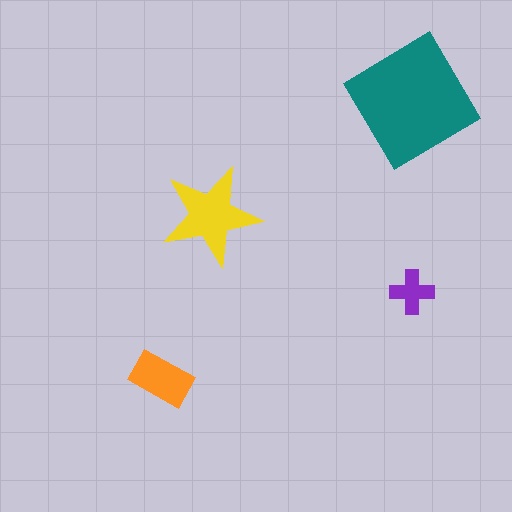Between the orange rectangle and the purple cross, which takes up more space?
The orange rectangle.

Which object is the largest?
The teal diamond.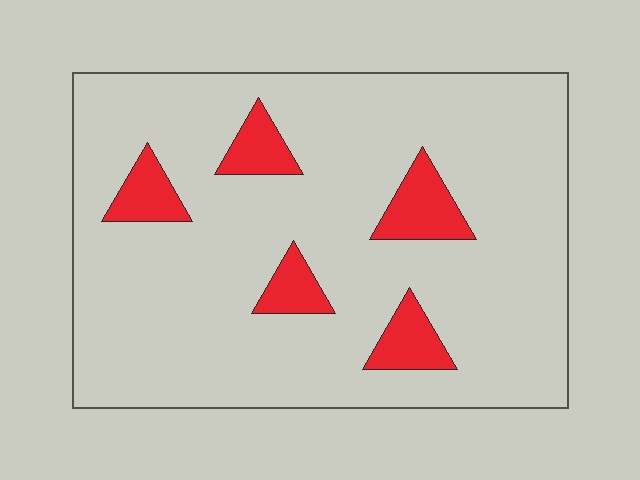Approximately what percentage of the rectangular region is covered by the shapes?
Approximately 10%.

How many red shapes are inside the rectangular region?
5.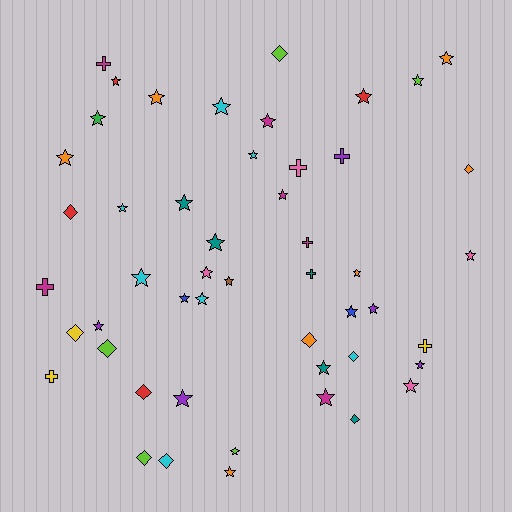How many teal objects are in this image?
There are 5 teal objects.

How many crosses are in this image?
There are 8 crosses.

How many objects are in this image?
There are 50 objects.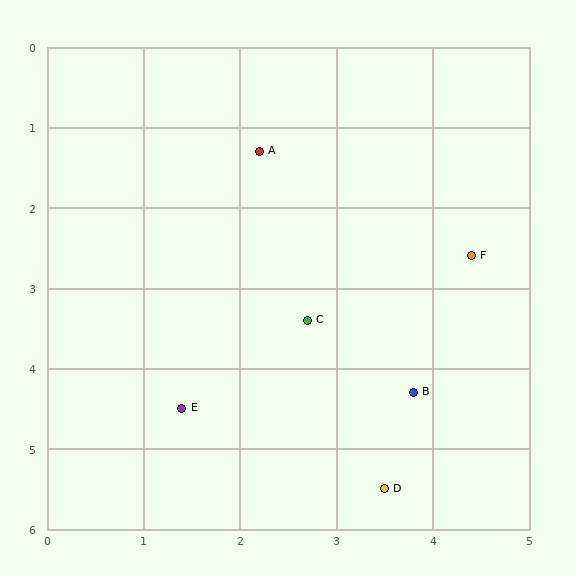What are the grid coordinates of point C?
Point C is at approximately (2.7, 3.4).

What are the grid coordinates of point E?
Point E is at approximately (1.4, 4.5).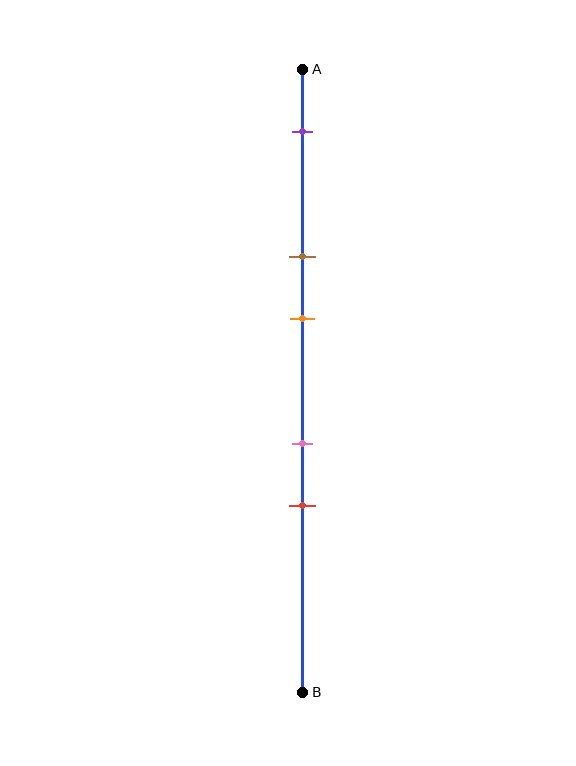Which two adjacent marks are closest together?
The pink and red marks are the closest adjacent pair.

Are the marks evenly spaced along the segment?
No, the marks are not evenly spaced.